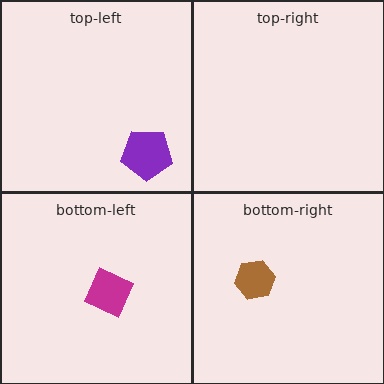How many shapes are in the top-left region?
1.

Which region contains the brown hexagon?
The bottom-right region.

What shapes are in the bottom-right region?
The brown hexagon.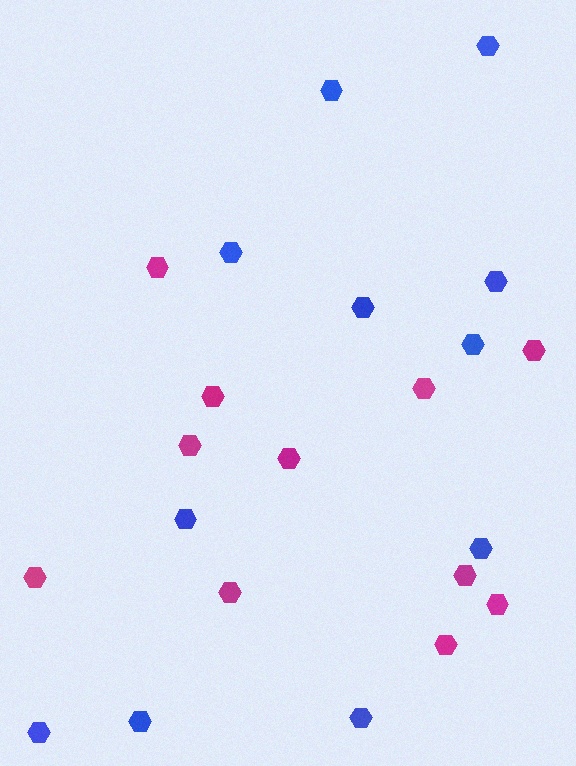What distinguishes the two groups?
There are 2 groups: one group of blue hexagons (11) and one group of magenta hexagons (11).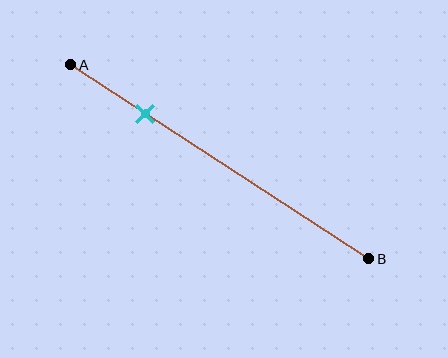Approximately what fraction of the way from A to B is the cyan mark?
The cyan mark is approximately 25% of the way from A to B.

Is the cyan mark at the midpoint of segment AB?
No, the mark is at about 25% from A, not at the 50% midpoint.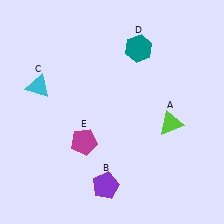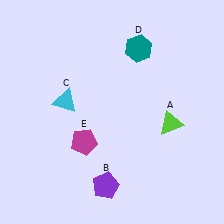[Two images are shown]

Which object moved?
The cyan triangle (C) moved right.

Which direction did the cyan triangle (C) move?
The cyan triangle (C) moved right.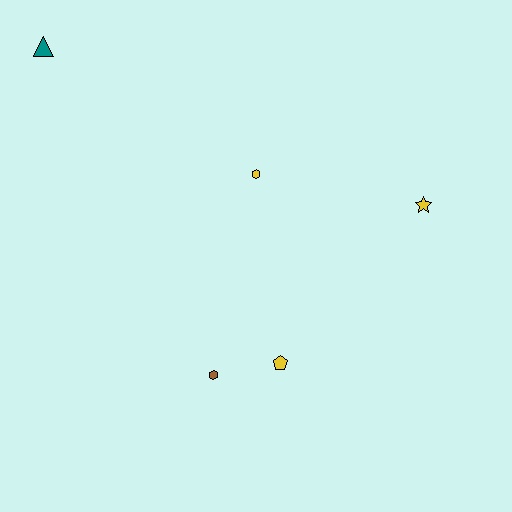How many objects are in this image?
There are 5 objects.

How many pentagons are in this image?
There is 1 pentagon.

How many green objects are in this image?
There are no green objects.